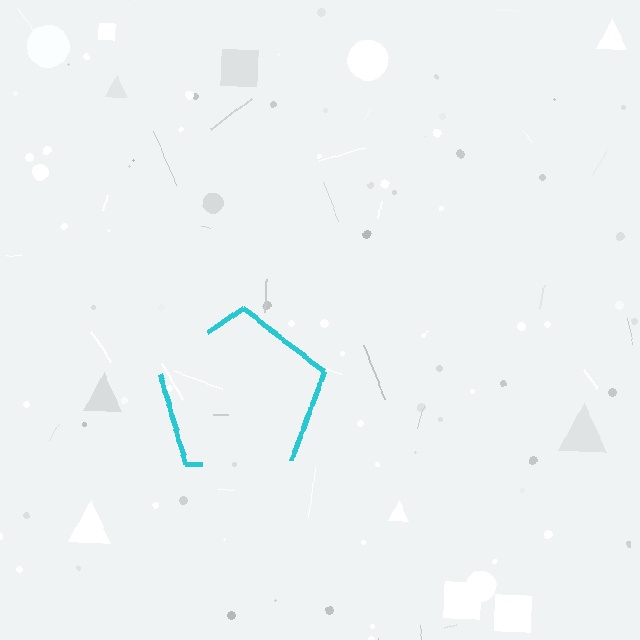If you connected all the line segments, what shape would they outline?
They would outline a pentagon.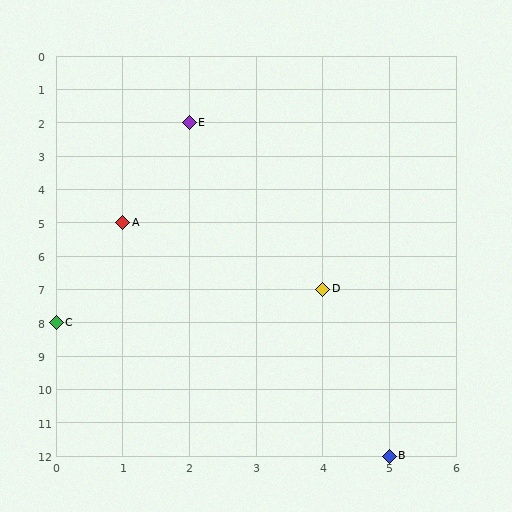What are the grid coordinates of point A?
Point A is at grid coordinates (1, 5).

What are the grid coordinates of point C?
Point C is at grid coordinates (0, 8).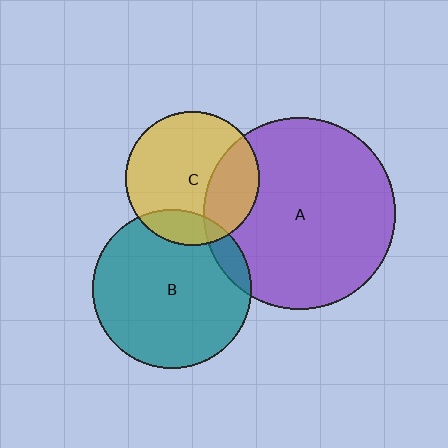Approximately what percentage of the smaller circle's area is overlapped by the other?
Approximately 15%.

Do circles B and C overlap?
Yes.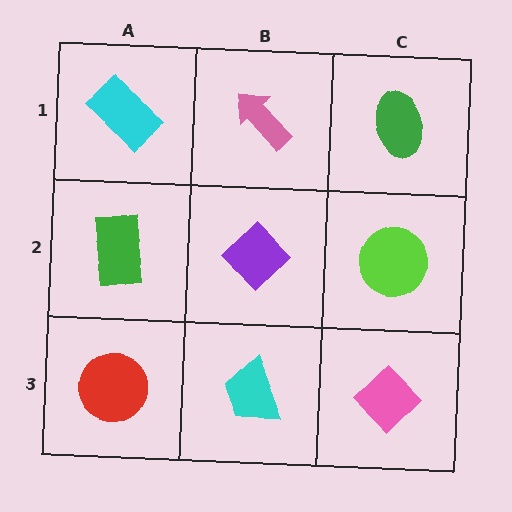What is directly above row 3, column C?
A lime circle.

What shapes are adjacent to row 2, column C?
A green ellipse (row 1, column C), a pink diamond (row 3, column C), a purple diamond (row 2, column B).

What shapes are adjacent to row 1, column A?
A green rectangle (row 2, column A), a pink arrow (row 1, column B).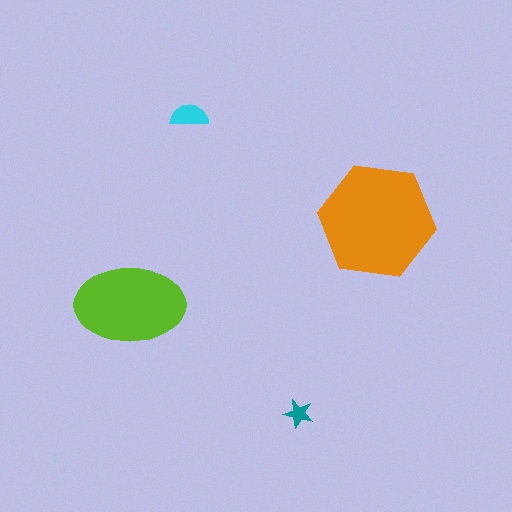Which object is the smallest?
The teal star.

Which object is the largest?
The orange hexagon.